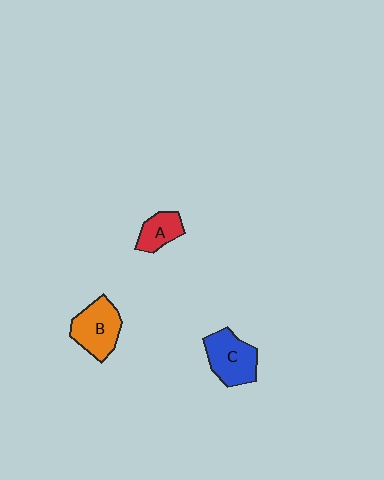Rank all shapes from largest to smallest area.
From largest to smallest: C (blue), B (orange), A (red).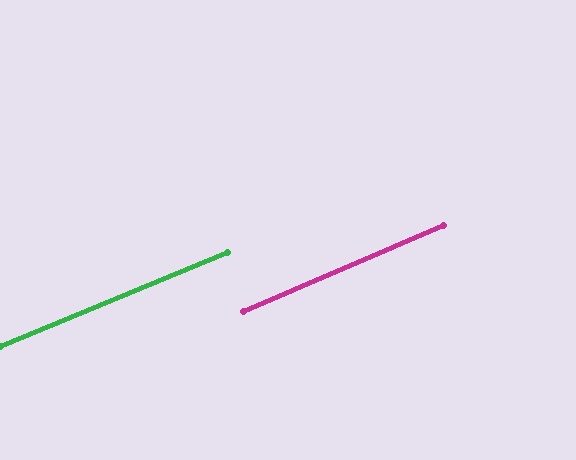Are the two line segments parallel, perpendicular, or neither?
Parallel — their directions differ by only 0.8°.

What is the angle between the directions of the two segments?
Approximately 1 degree.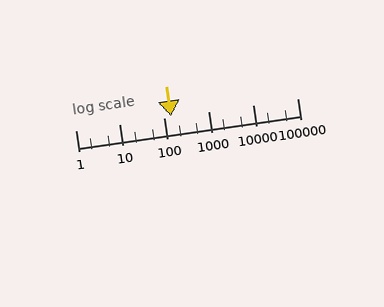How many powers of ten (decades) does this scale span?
The scale spans 5 decades, from 1 to 100000.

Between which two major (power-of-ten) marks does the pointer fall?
The pointer is between 100 and 1000.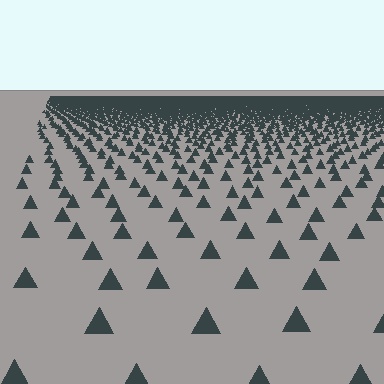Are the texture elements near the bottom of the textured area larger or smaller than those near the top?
Larger. Near the bottom, elements are closer to the viewer and appear at a bigger on-screen size.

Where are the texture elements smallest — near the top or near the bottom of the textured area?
Near the top.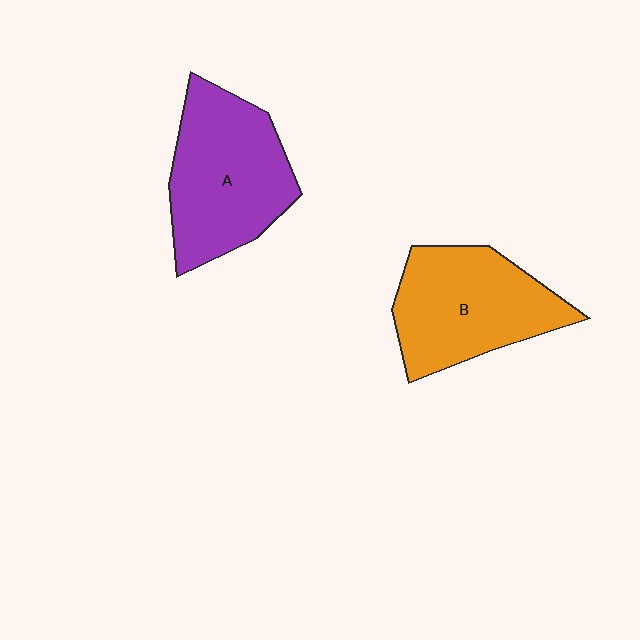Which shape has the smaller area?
Shape B (orange).